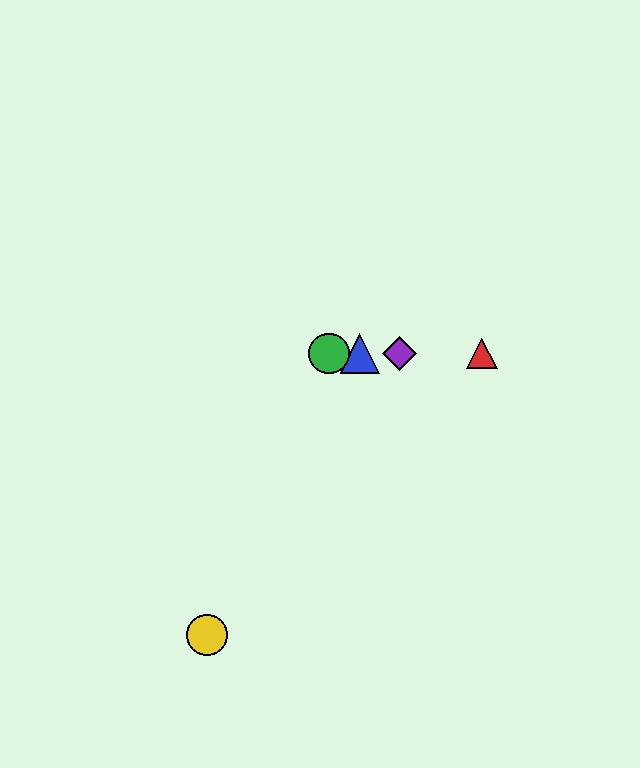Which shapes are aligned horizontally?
The red triangle, the blue triangle, the green circle, the purple diamond are aligned horizontally.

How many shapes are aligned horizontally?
4 shapes (the red triangle, the blue triangle, the green circle, the purple diamond) are aligned horizontally.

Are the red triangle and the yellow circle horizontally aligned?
No, the red triangle is at y≈353 and the yellow circle is at y≈635.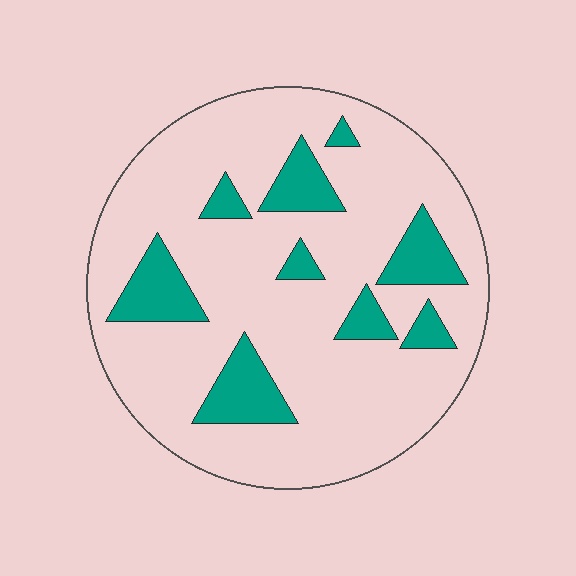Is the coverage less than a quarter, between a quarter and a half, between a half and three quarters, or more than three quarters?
Less than a quarter.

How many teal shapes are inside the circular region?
9.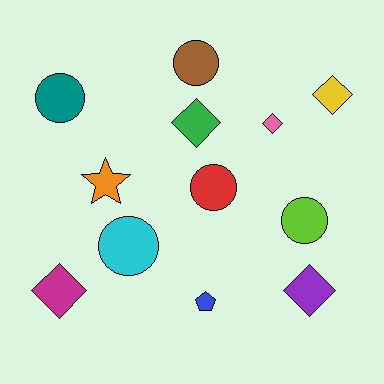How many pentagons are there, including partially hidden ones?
There is 1 pentagon.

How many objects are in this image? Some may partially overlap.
There are 12 objects.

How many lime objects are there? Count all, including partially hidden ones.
There is 1 lime object.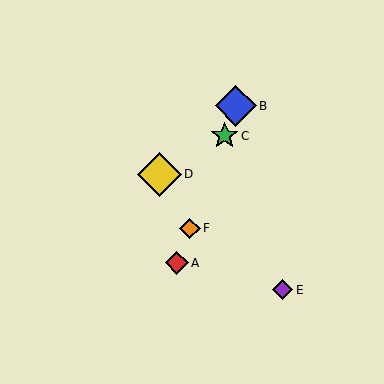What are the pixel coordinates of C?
Object C is at (225, 136).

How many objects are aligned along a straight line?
4 objects (A, B, C, F) are aligned along a straight line.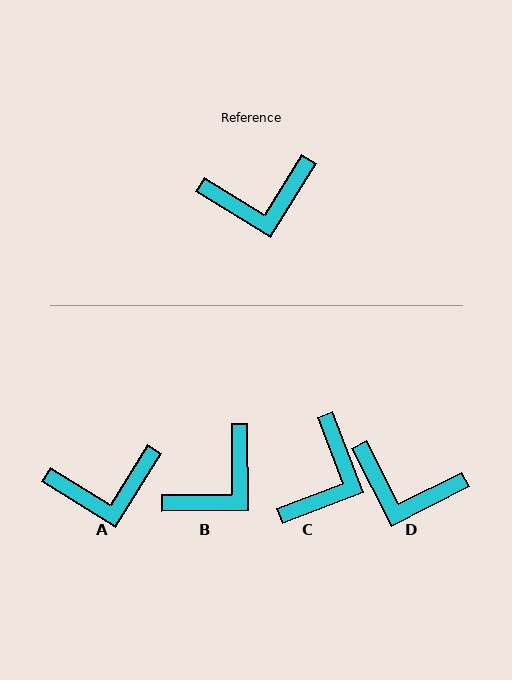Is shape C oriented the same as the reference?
No, it is off by about 53 degrees.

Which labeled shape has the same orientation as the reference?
A.